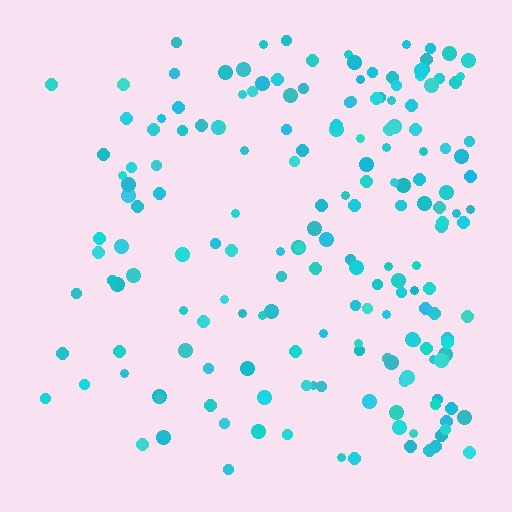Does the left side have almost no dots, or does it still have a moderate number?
Still a moderate number, just noticeably fewer than the right.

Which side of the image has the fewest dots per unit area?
The left.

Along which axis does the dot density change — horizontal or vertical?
Horizontal.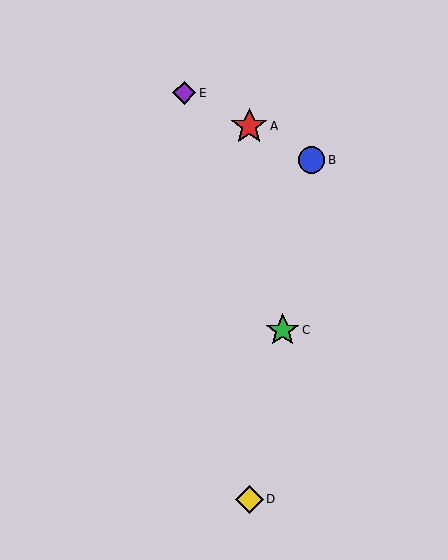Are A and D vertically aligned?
Yes, both are at x≈249.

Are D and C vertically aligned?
No, D is at x≈249 and C is at x≈283.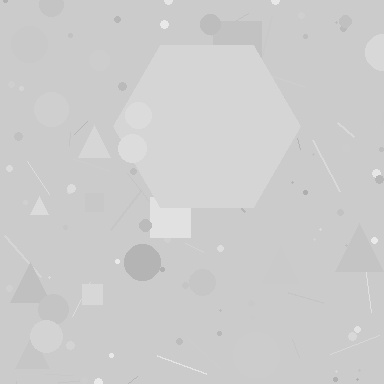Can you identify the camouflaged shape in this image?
The camouflaged shape is a hexagon.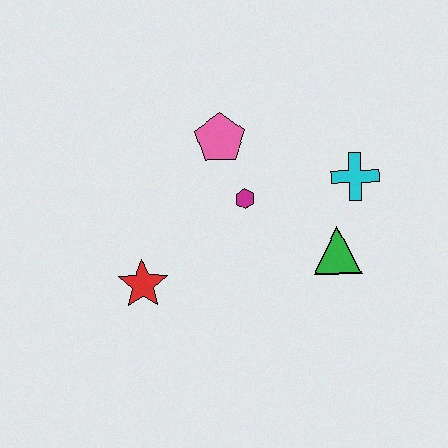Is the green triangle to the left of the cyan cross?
Yes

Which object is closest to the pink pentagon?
The magenta hexagon is closest to the pink pentagon.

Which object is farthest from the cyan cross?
The red star is farthest from the cyan cross.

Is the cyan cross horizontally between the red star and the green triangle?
No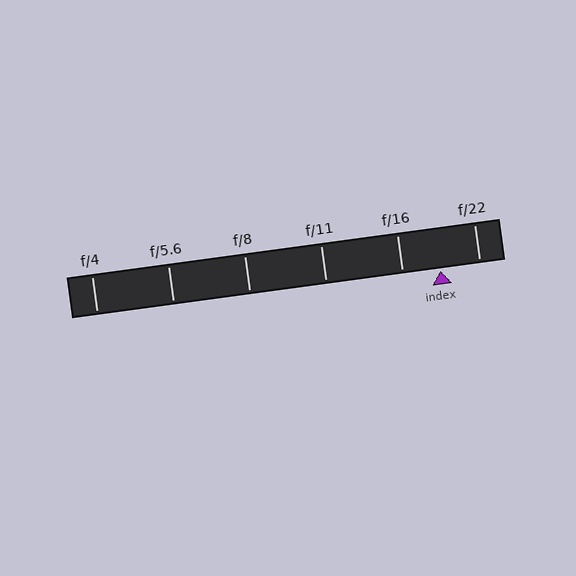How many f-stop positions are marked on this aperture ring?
There are 6 f-stop positions marked.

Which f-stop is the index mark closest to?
The index mark is closest to f/16.